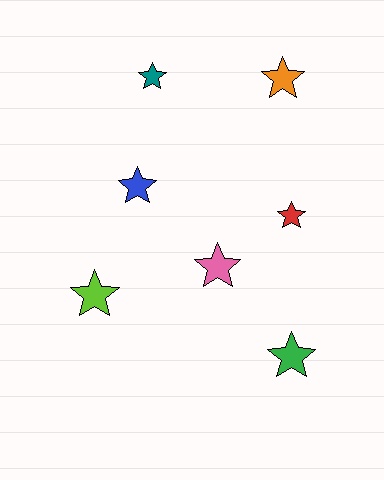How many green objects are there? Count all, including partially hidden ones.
There is 1 green object.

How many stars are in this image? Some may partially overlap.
There are 7 stars.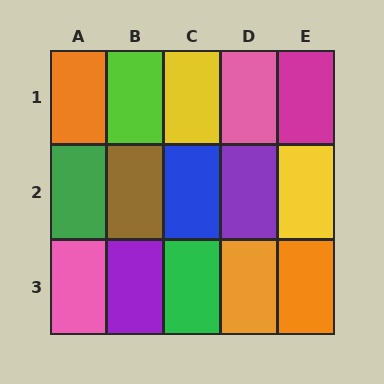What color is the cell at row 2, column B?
Brown.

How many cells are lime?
1 cell is lime.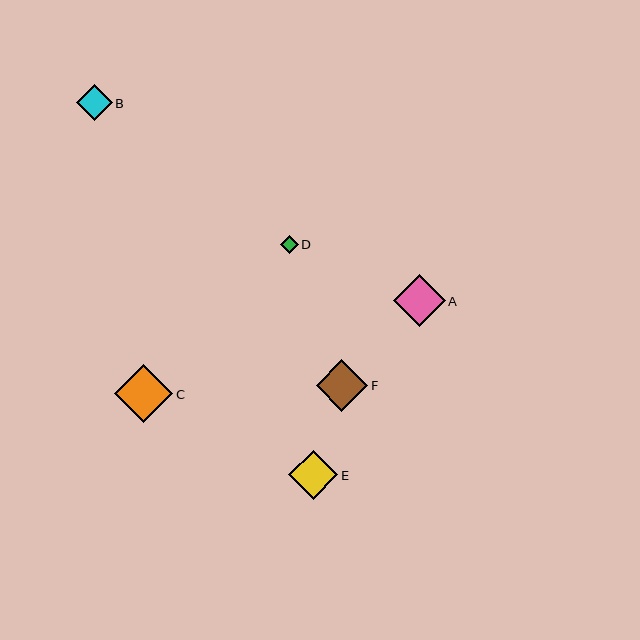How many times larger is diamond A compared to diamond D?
Diamond A is approximately 2.9 times the size of diamond D.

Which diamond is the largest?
Diamond C is the largest with a size of approximately 58 pixels.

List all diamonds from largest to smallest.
From largest to smallest: C, F, A, E, B, D.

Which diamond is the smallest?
Diamond D is the smallest with a size of approximately 18 pixels.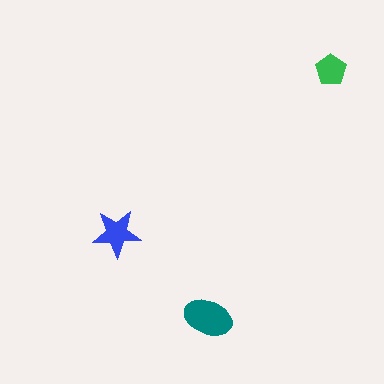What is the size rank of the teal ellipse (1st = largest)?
1st.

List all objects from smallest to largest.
The green pentagon, the blue star, the teal ellipse.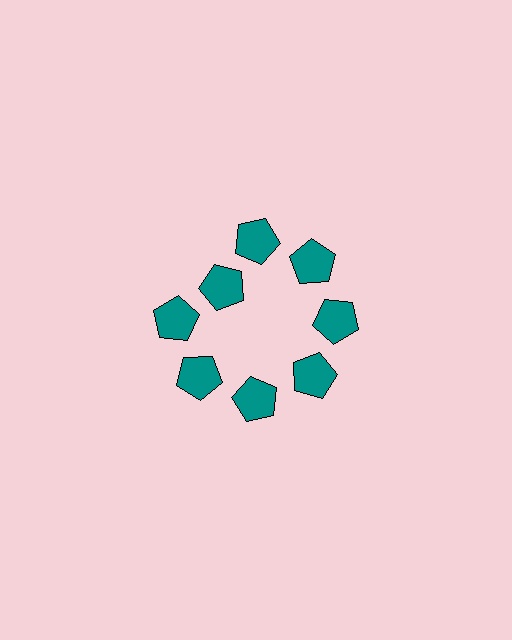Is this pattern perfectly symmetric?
No. The 8 teal pentagons are arranged in a ring, but one element near the 10 o'clock position is pulled inward toward the center, breaking the 8-fold rotational symmetry.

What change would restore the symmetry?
The symmetry would be restored by moving it outward, back onto the ring so that all 8 pentagons sit at equal angles and equal distance from the center.